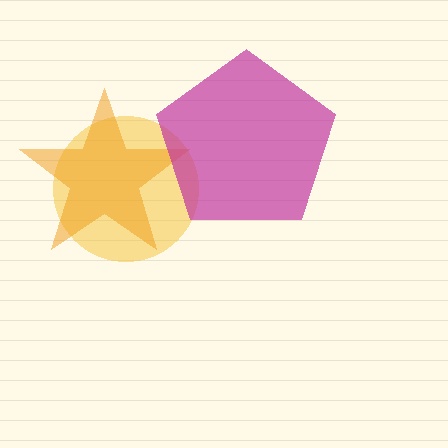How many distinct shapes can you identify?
There are 3 distinct shapes: a yellow circle, an orange star, a magenta pentagon.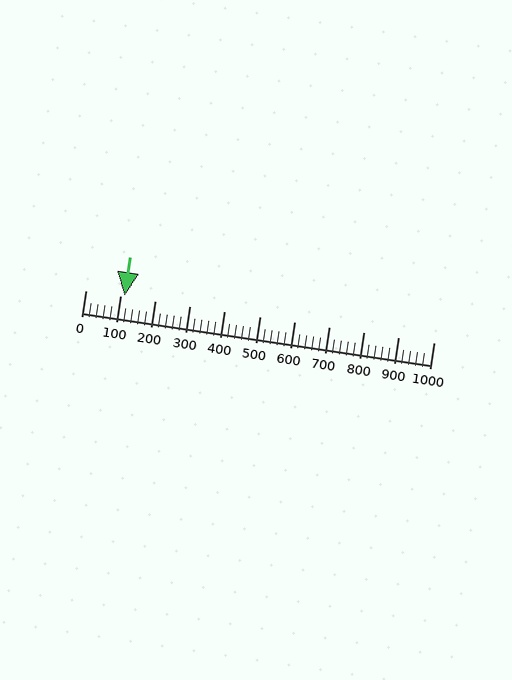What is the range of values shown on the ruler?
The ruler shows values from 0 to 1000.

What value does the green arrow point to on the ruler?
The green arrow points to approximately 112.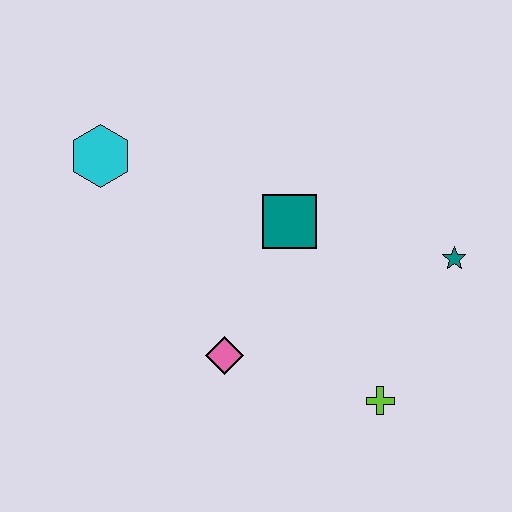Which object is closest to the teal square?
The pink diamond is closest to the teal square.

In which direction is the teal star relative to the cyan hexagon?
The teal star is to the right of the cyan hexagon.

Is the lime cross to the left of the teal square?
No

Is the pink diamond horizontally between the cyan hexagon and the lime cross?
Yes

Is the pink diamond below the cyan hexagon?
Yes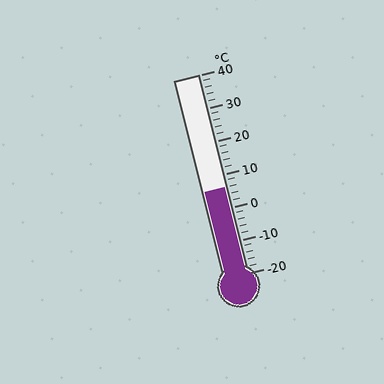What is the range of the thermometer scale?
The thermometer scale ranges from -20°C to 40°C.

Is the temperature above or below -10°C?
The temperature is above -10°C.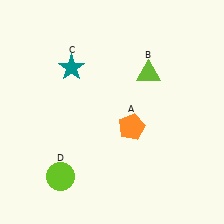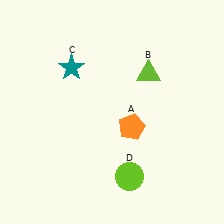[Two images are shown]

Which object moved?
The lime circle (D) moved right.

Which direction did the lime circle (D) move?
The lime circle (D) moved right.